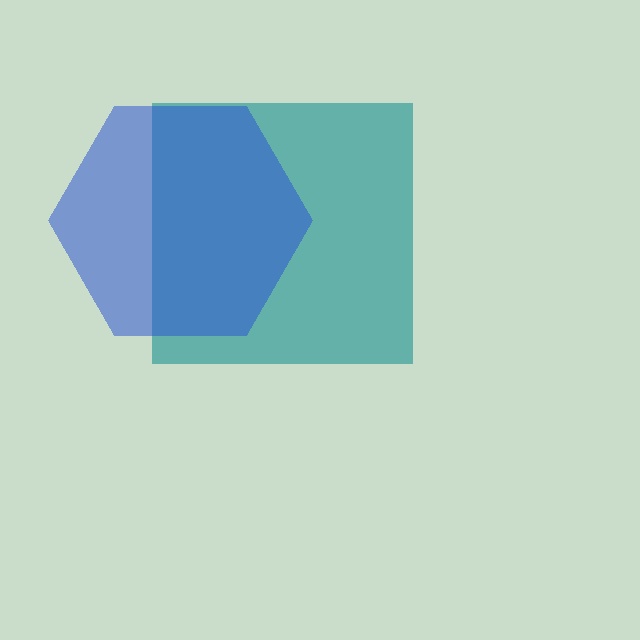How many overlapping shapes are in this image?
There are 2 overlapping shapes in the image.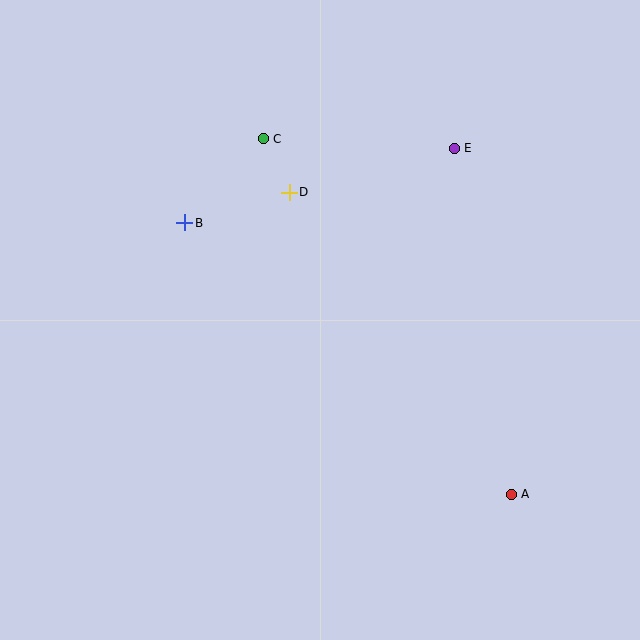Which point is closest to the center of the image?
Point D at (289, 192) is closest to the center.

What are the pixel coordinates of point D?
Point D is at (289, 192).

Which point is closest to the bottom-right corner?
Point A is closest to the bottom-right corner.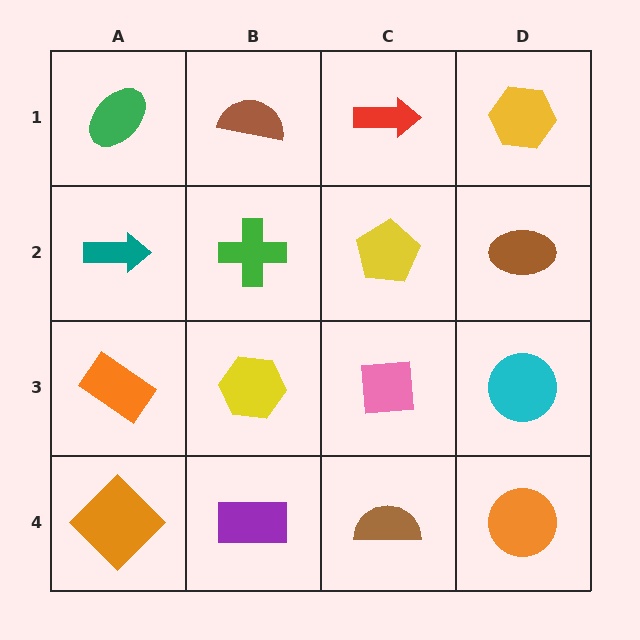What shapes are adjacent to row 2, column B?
A brown semicircle (row 1, column B), a yellow hexagon (row 3, column B), a teal arrow (row 2, column A), a yellow pentagon (row 2, column C).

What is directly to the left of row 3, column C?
A yellow hexagon.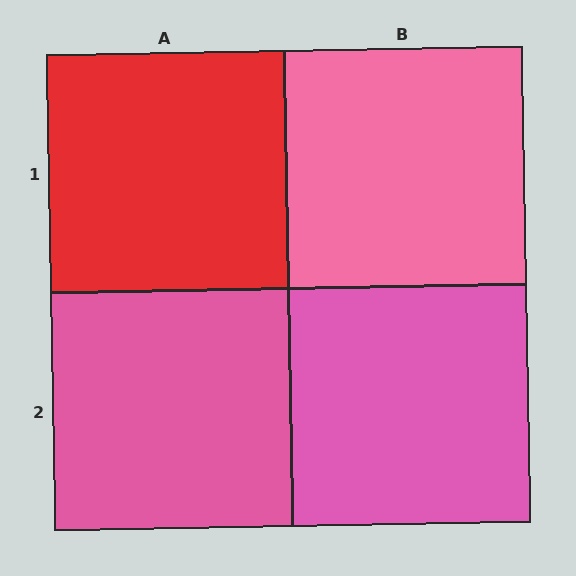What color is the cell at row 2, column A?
Pink.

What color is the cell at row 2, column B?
Pink.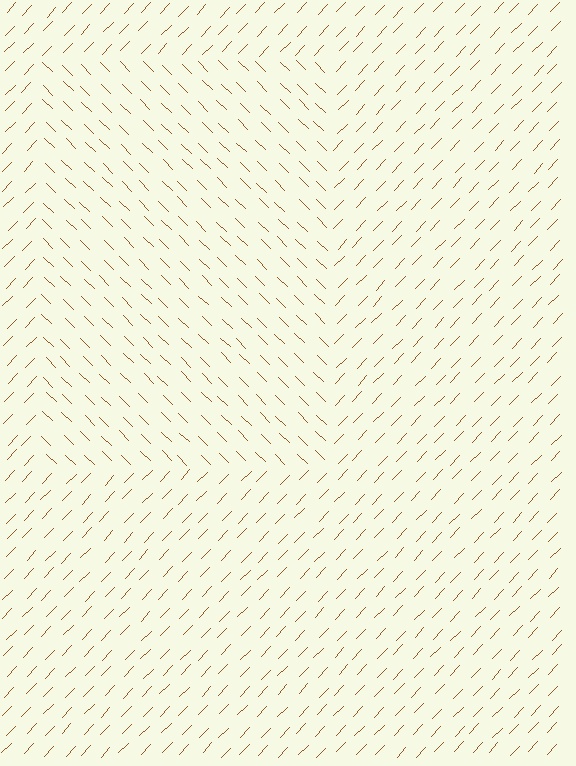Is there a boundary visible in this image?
Yes, there is a texture boundary formed by a change in line orientation.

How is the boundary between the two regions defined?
The boundary is defined purely by a change in line orientation (approximately 89 degrees difference). All lines are the same color and thickness.